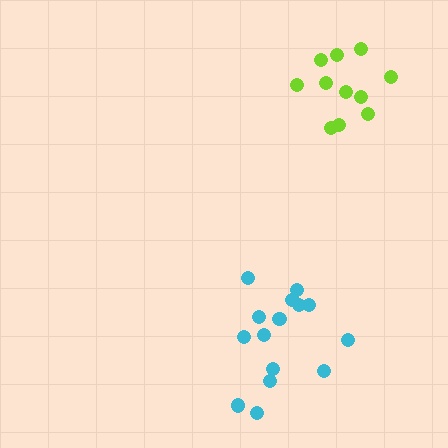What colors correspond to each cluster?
The clusters are colored: lime, cyan.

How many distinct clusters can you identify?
There are 2 distinct clusters.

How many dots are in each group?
Group 1: 11 dots, Group 2: 15 dots (26 total).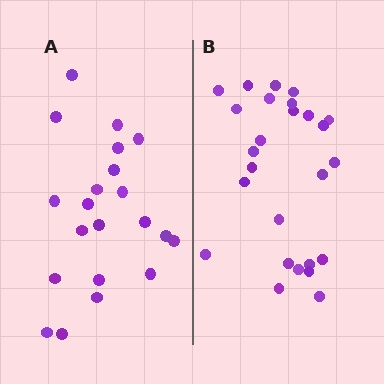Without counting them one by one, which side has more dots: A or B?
Region B (the right region) has more dots.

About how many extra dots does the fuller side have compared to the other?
Region B has about 5 more dots than region A.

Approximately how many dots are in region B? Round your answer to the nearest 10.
About 30 dots. (The exact count is 26, which rounds to 30.)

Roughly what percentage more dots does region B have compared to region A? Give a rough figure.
About 25% more.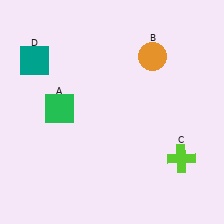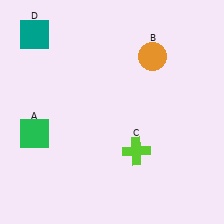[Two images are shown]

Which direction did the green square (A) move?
The green square (A) moved left.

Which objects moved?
The objects that moved are: the green square (A), the lime cross (C), the teal square (D).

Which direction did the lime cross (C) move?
The lime cross (C) moved left.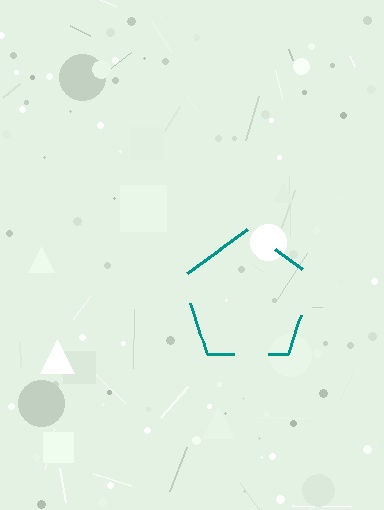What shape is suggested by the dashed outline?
The dashed outline suggests a pentagon.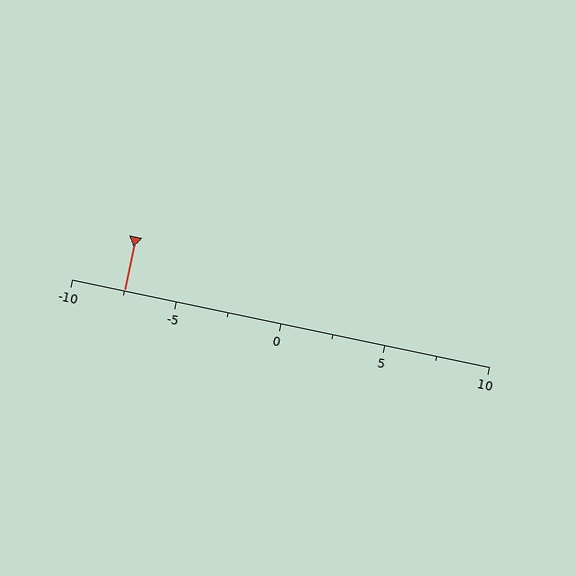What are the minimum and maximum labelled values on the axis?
The axis runs from -10 to 10.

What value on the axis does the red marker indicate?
The marker indicates approximately -7.5.